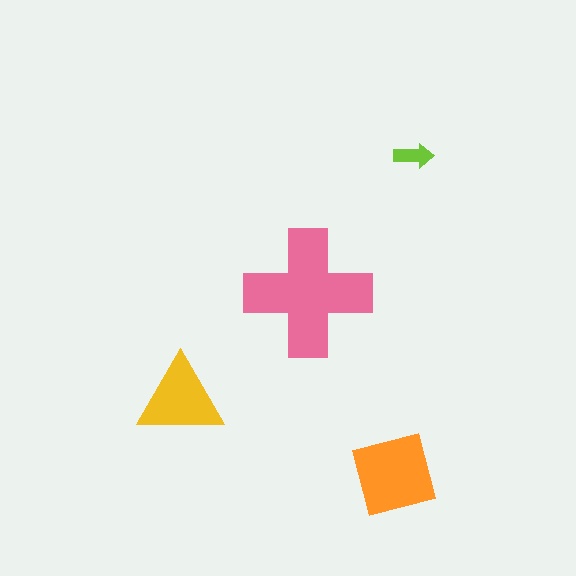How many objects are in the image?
There are 4 objects in the image.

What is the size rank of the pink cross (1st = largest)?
1st.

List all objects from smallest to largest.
The lime arrow, the yellow triangle, the orange square, the pink cross.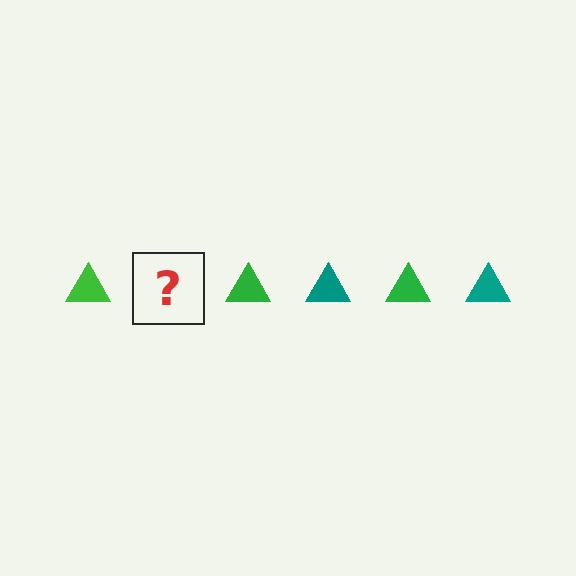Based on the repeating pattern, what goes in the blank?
The blank should be a teal triangle.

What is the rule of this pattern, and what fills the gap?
The rule is that the pattern cycles through green, teal triangles. The gap should be filled with a teal triangle.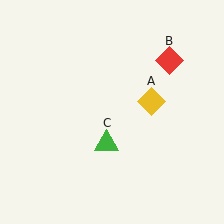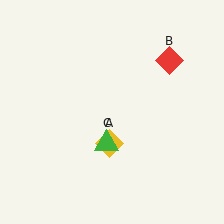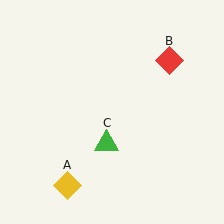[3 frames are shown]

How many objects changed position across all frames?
1 object changed position: yellow diamond (object A).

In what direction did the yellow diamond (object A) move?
The yellow diamond (object A) moved down and to the left.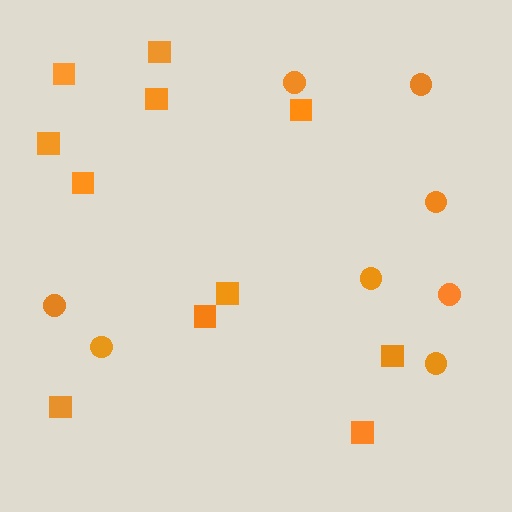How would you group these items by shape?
There are 2 groups: one group of circles (8) and one group of squares (11).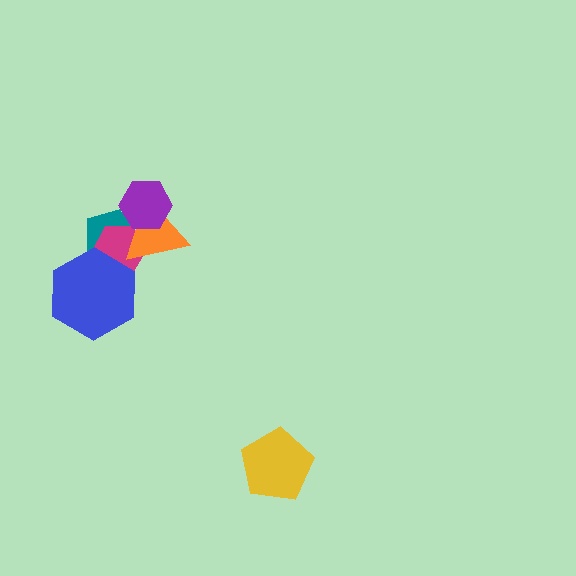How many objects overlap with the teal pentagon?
4 objects overlap with the teal pentagon.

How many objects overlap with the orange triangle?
3 objects overlap with the orange triangle.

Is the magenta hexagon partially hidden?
Yes, it is partially covered by another shape.